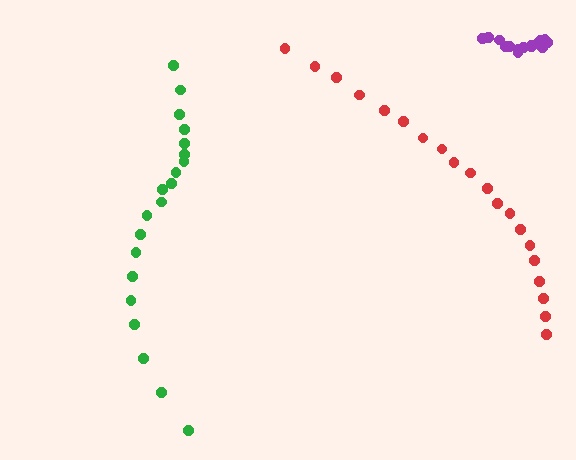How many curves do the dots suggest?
There are 3 distinct paths.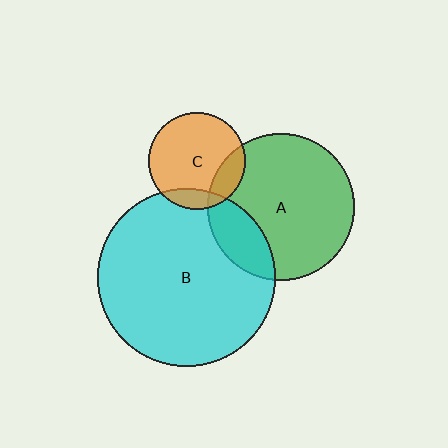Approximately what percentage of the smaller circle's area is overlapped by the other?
Approximately 20%.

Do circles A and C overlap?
Yes.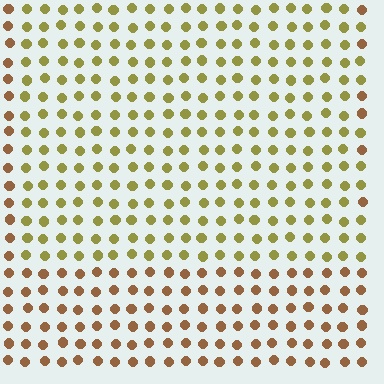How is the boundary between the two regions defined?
The boundary is defined purely by a slight shift in hue (about 36 degrees). Spacing, size, and orientation are identical on both sides.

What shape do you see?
I see a rectangle.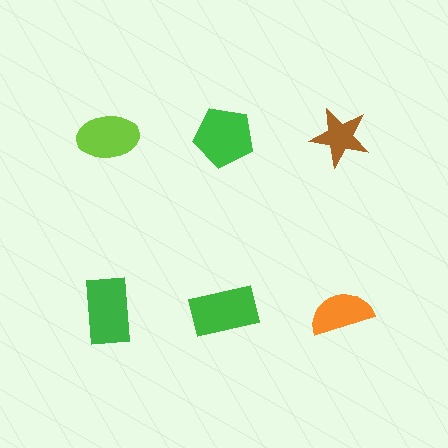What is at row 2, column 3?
An orange semicircle.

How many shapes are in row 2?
3 shapes.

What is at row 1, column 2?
A green pentagon.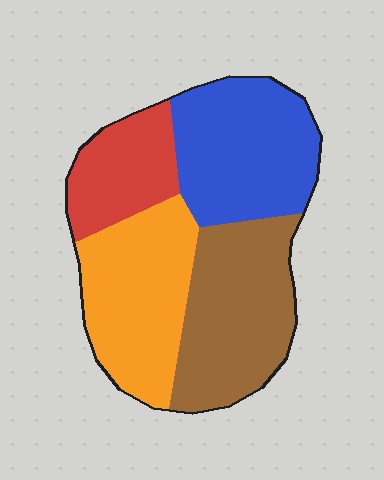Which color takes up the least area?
Red, at roughly 15%.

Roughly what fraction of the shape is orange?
Orange takes up between a sixth and a third of the shape.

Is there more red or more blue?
Blue.